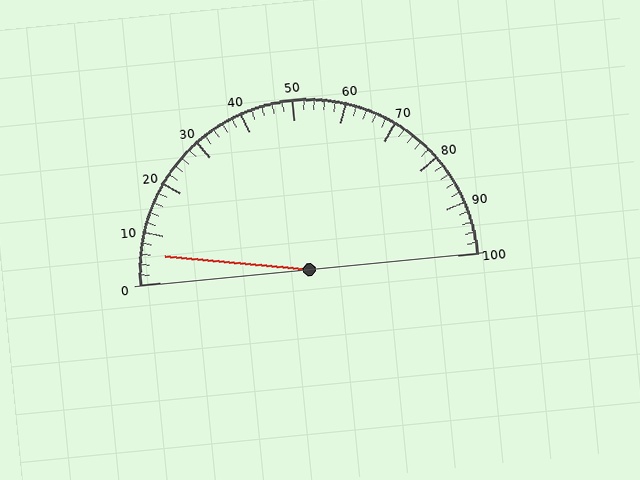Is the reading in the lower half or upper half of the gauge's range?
The reading is in the lower half of the range (0 to 100).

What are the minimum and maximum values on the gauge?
The gauge ranges from 0 to 100.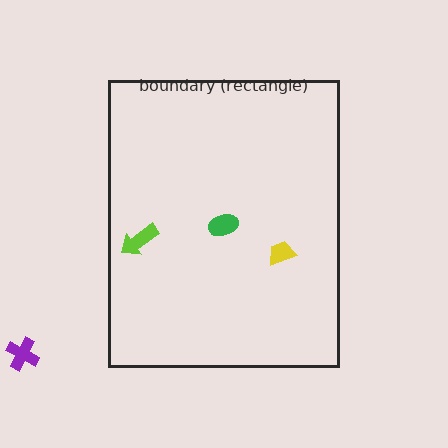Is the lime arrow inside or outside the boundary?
Inside.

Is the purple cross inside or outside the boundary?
Outside.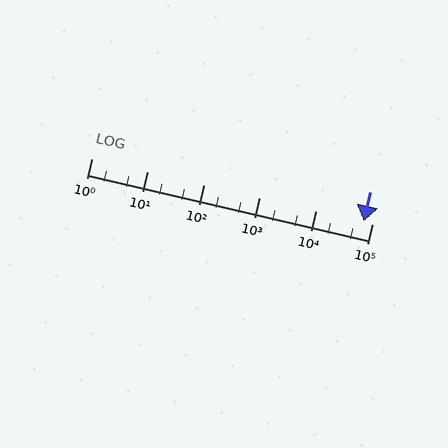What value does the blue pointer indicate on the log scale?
The pointer indicates approximately 70000.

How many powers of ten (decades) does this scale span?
The scale spans 5 decades, from 1 to 100000.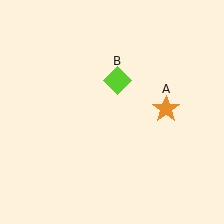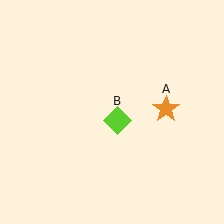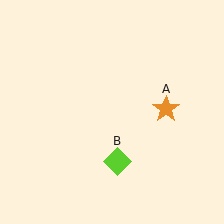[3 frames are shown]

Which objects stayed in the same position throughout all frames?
Orange star (object A) remained stationary.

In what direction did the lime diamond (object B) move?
The lime diamond (object B) moved down.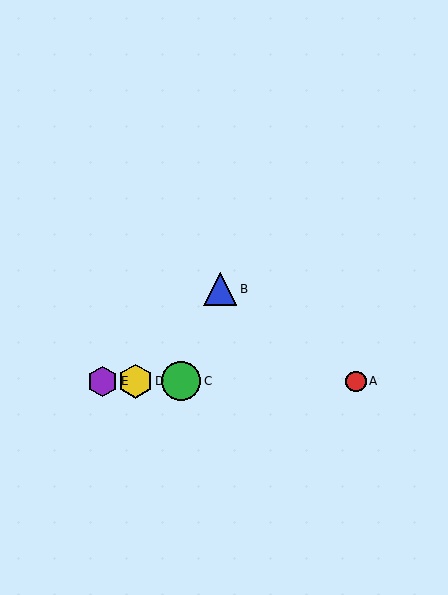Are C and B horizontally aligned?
No, C is at y≈381 and B is at y≈289.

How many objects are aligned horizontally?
4 objects (A, C, D, E) are aligned horizontally.